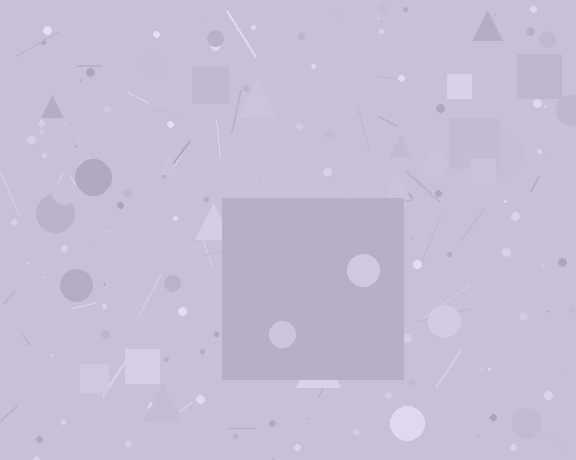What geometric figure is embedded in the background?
A square is embedded in the background.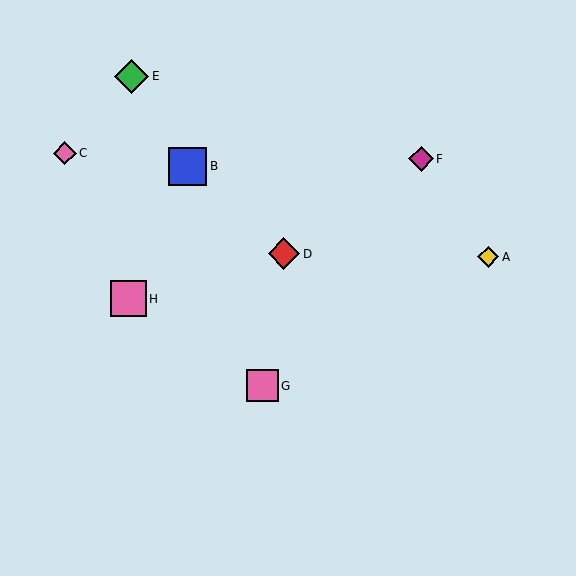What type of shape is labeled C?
Shape C is a pink diamond.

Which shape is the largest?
The blue square (labeled B) is the largest.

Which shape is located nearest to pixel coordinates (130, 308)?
The pink square (labeled H) at (128, 299) is nearest to that location.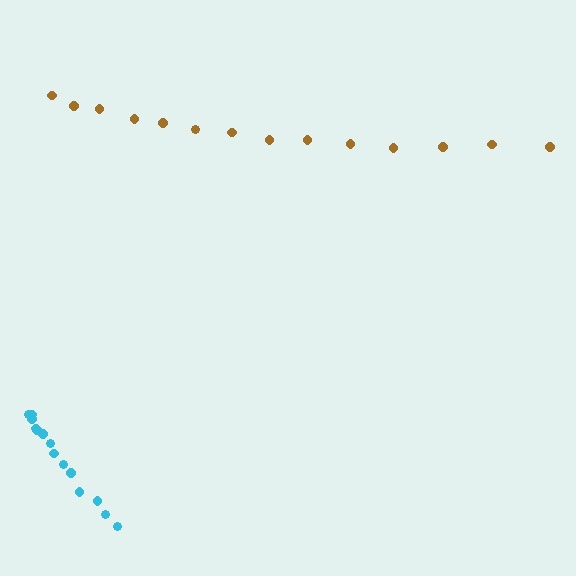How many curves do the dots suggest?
There are 2 distinct paths.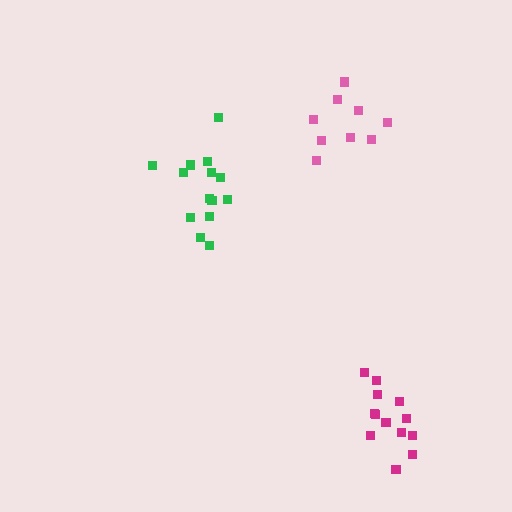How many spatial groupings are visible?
There are 3 spatial groupings.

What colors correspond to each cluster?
The clusters are colored: magenta, pink, green.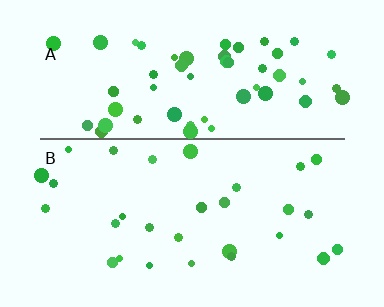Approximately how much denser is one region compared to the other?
Approximately 1.9× — region A over region B.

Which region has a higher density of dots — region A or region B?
A (the top).